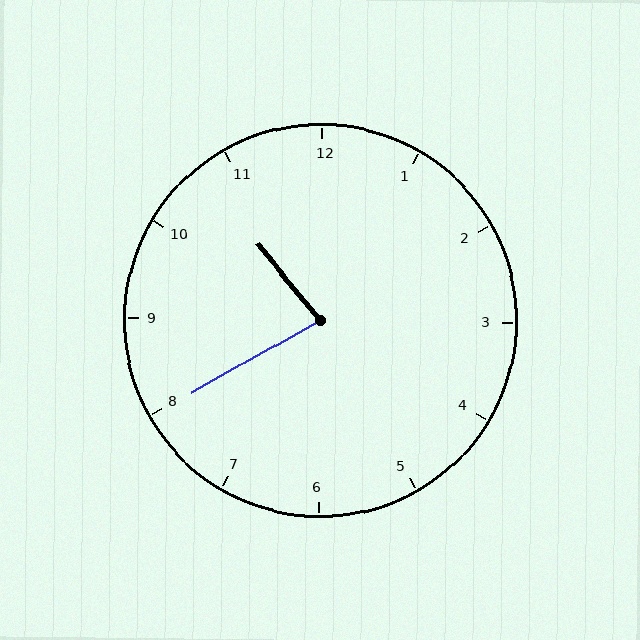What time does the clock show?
10:40.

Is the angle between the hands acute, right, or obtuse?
It is acute.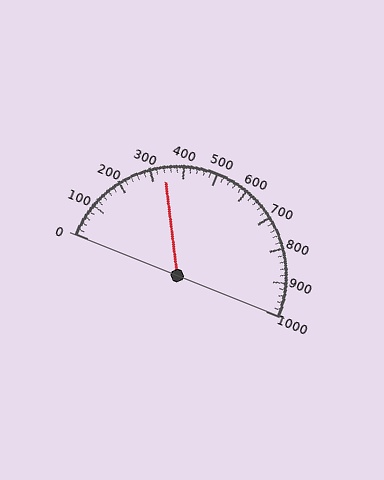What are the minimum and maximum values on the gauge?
The gauge ranges from 0 to 1000.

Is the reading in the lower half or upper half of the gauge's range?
The reading is in the lower half of the range (0 to 1000).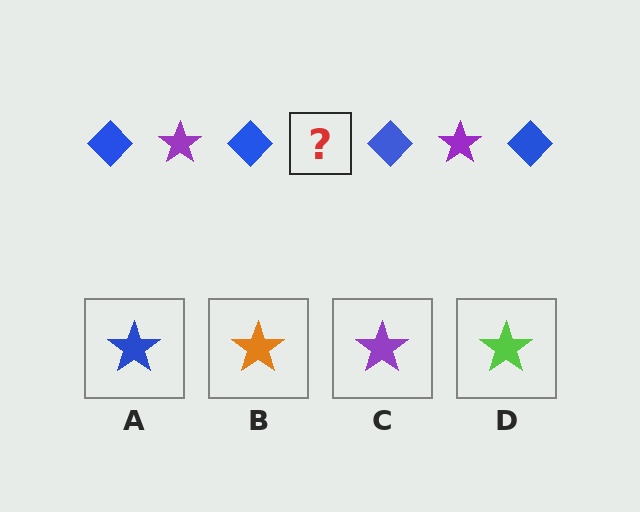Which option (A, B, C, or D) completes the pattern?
C.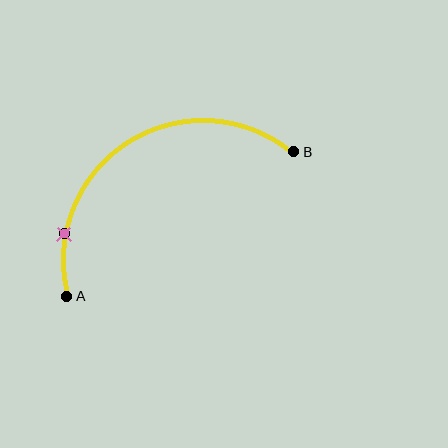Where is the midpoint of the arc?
The arc midpoint is the point on the curve farthest from the straight line joining A and B. It sits above that line.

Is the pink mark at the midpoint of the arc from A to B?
No. The pink mark lies on the arc but is closer to endpoint A. The arc midpoint would be at the point on the curve equidistant along the arc from both A and B.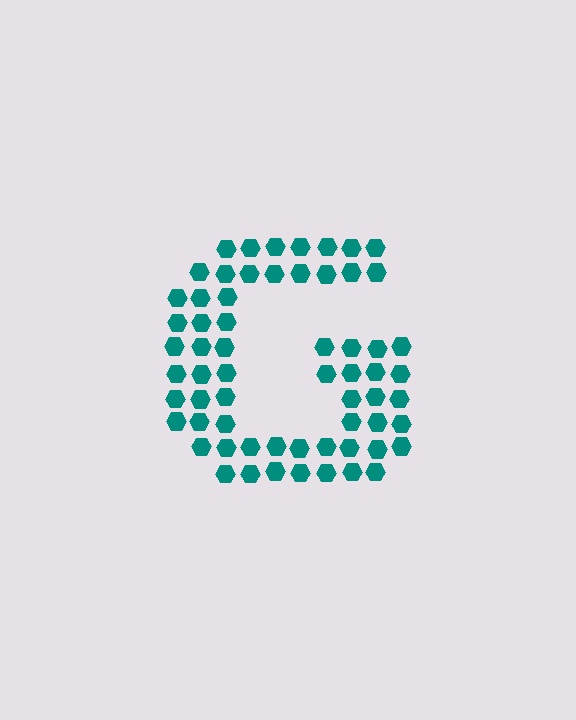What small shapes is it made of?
It is made of small hexagons.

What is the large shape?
The large shape is the letter G.